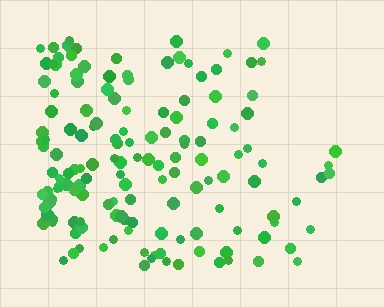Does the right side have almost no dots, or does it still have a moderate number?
Still a moderate number, just noticeably fewer than the left.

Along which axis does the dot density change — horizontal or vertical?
Horizontal.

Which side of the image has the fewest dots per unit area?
The right.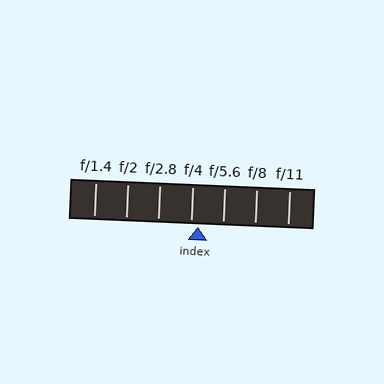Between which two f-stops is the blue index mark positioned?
The index mark is between f/4 and f/5.6.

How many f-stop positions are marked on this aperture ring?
There are 7 f-stop positions marked.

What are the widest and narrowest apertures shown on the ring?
The widest aperture shown is f/1.4 and the narrowest is f/11.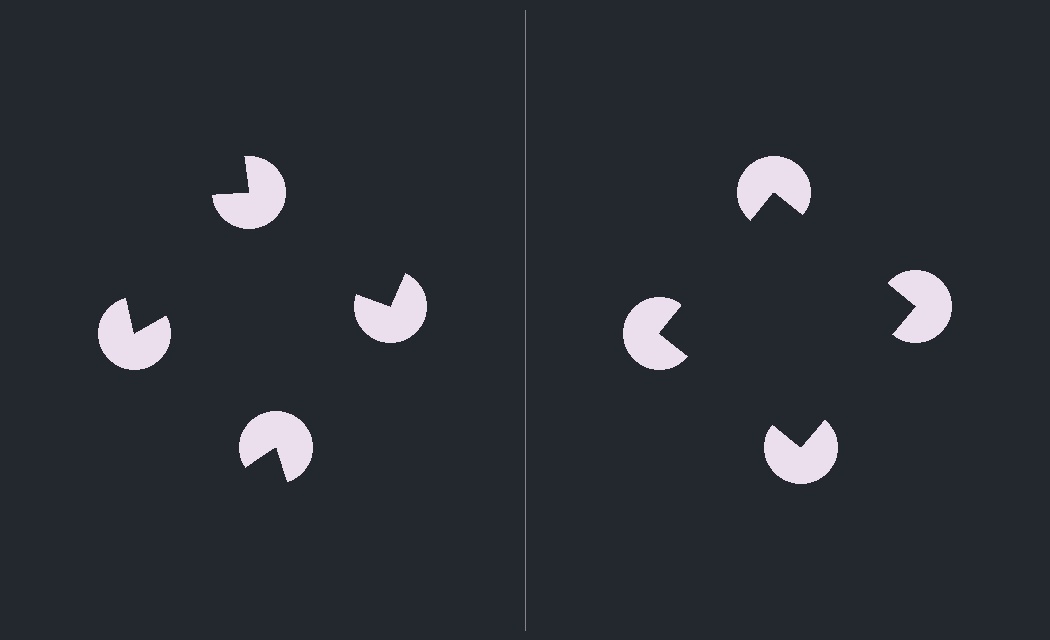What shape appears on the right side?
An illusory square.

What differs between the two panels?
The pac-man discs are positioned identically on both sides; only the wedge orientations differ. On the right they align to a square; on the left they are misaligned.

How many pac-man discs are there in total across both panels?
8 — 4 on each side.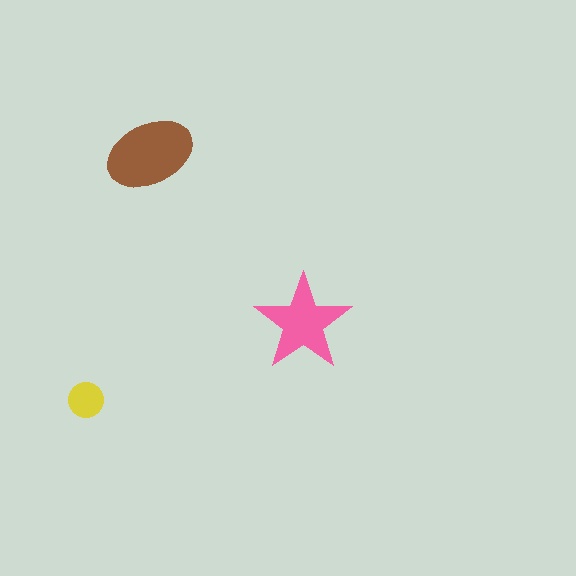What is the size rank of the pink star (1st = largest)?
2nd.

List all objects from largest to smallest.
The brown ellipse, the pink star, the yellow circle.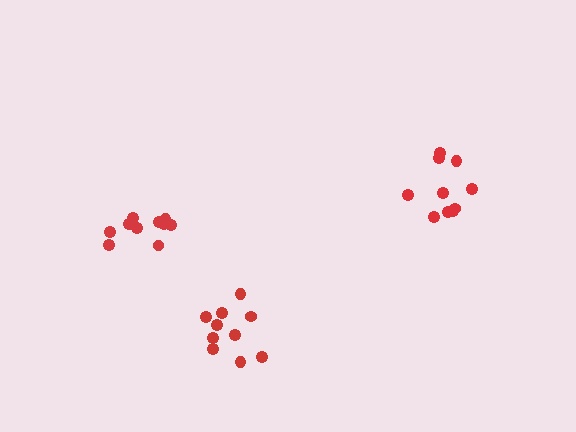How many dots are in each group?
Group 1: 10 dots, Group 2: 11 dots, Group 3: 10 dots (31 total).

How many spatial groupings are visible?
There are 3 spatial groupings.